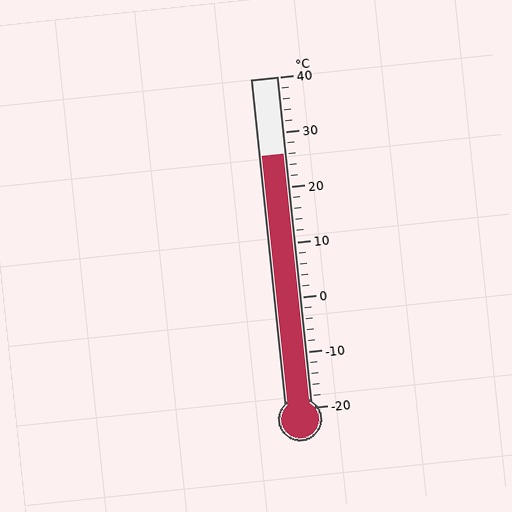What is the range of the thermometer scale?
The thermometer scale ranges from -20°C to 40°C.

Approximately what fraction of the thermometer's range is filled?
The thermometer is filled to approximately 75% of its range.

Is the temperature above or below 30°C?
The temperature is below 30°C.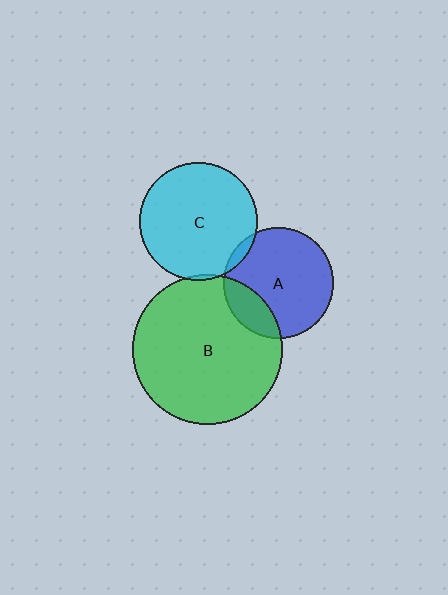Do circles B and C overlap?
Yes.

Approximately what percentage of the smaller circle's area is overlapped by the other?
Approximately 5%.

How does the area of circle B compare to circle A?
Approximately 1.8 times.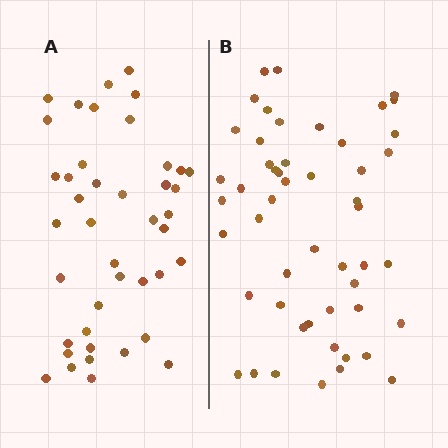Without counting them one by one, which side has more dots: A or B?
Region B (the right region) has more dots.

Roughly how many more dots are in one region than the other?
Region B has roughly 8 or so more dots than region A.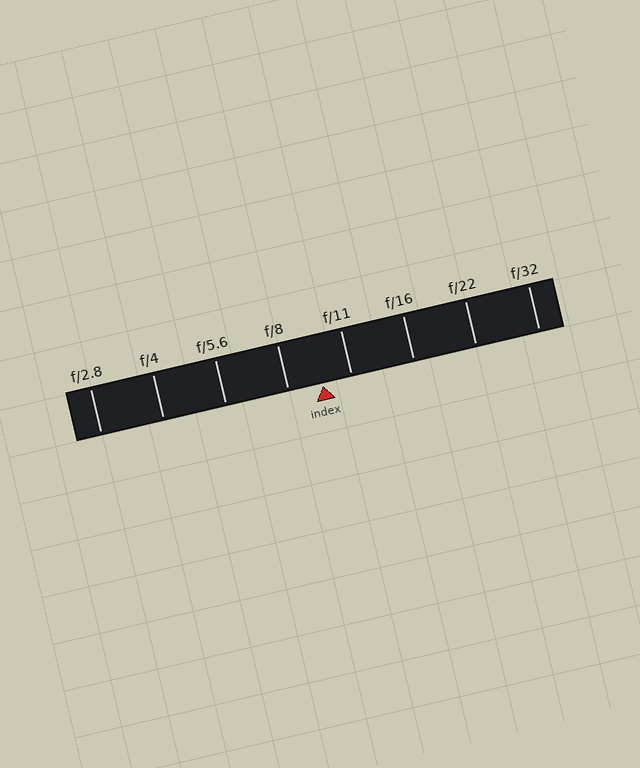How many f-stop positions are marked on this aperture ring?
There are 8 f-stop positions marked.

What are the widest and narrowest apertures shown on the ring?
The widest aperture shown is f/2.8 and the narrowest is f/32.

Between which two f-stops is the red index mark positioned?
The index mark is between f/8 and f/11.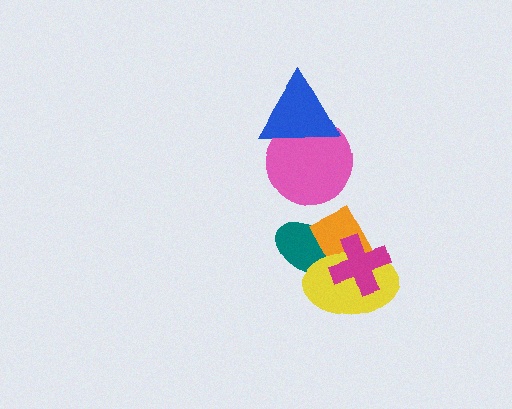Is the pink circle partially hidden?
Yes, it is partially covered by another shape.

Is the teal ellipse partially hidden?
Yes, it is partially covered by another shape.